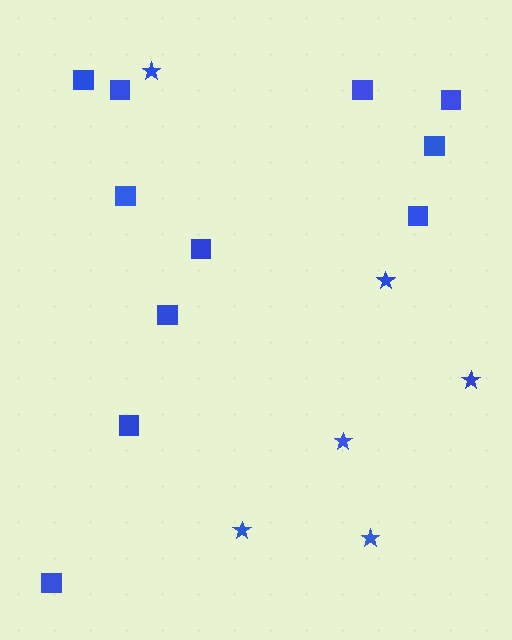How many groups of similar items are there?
There are 2 groups: one group of stars (6) and one group of squares (11).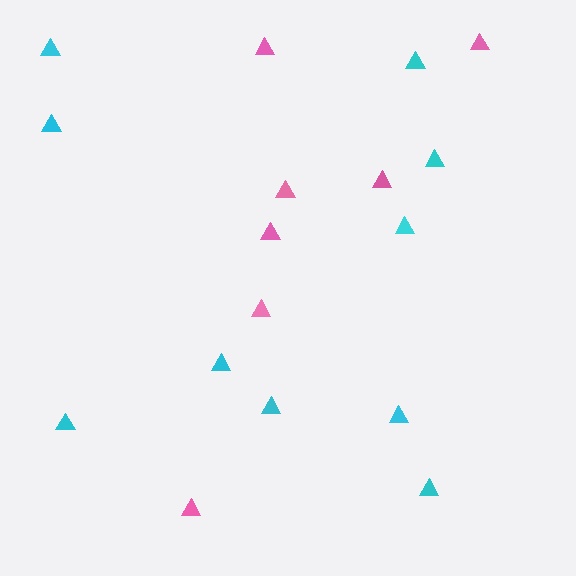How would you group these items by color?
There are 2 groups: one group of cyan triangles (10) and one group of pink triangles (7).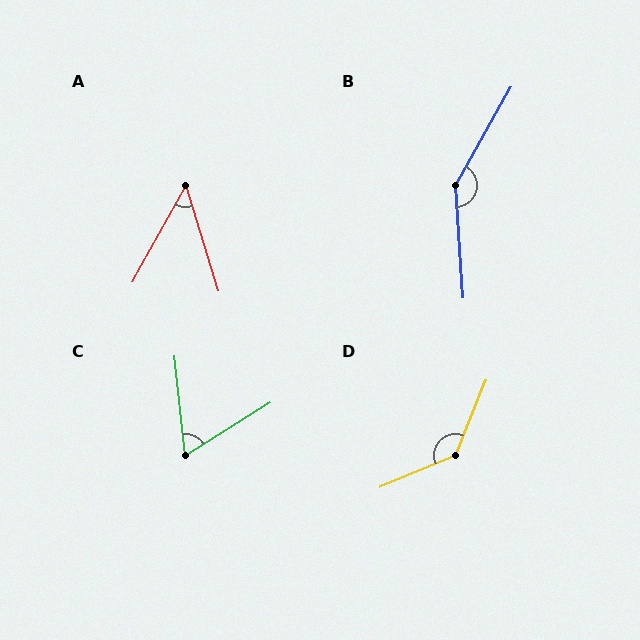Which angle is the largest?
B, at approximately 147 degrees.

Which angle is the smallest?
A, at approximately 46 degrees.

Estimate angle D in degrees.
Approximately 135 degrees.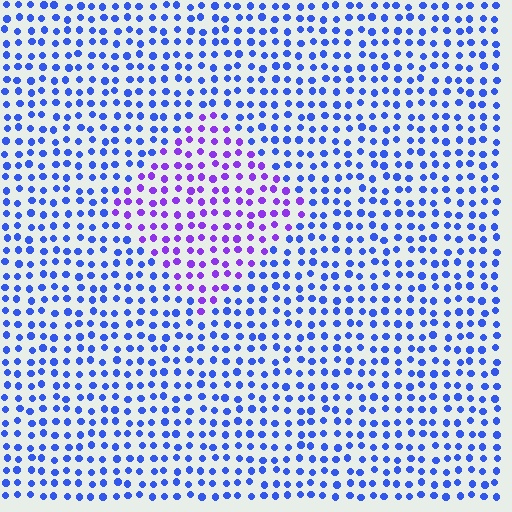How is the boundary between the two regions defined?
The boundary is defined purely by a slight shift in hue (about 42 degrees). Spacing, size, and orientation are identical on both sides.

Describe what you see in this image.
The image is filled with small blue elements in a uniform arrangement. A diamond-shaped region is visible where the elements are tinted to a slightly different hue, forming a subtle color boundary.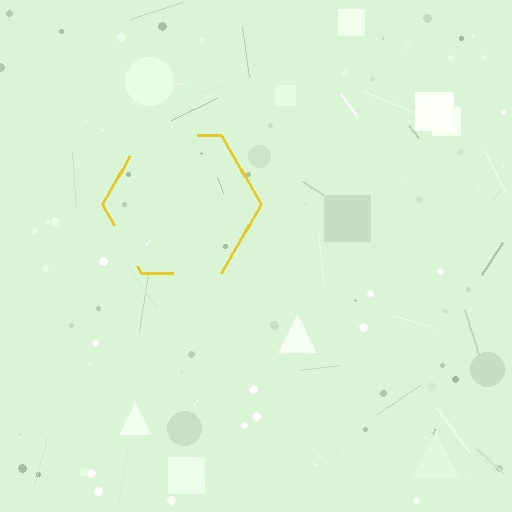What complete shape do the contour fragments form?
The contour fragments form a hexagon.